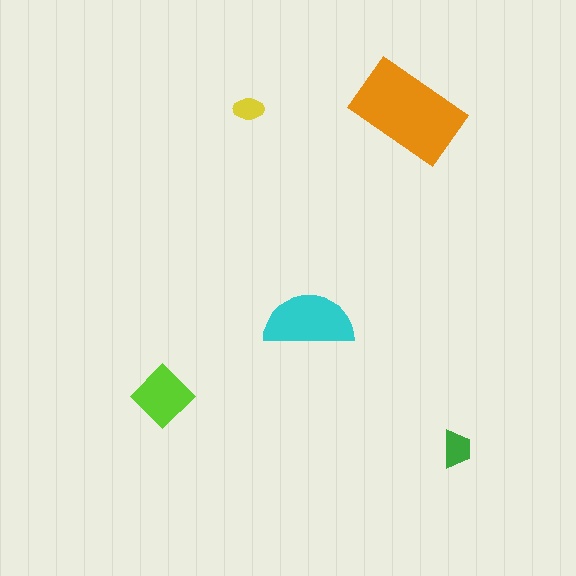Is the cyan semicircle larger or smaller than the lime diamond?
Larger.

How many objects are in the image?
There are 5 objects in the image.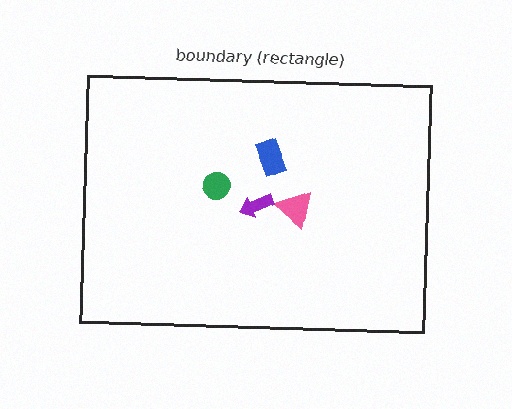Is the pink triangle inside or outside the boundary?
Inside.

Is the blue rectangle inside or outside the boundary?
Inside.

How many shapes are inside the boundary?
4 inside, 0 outside.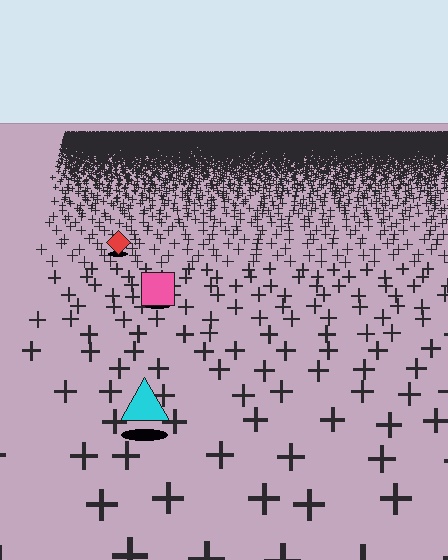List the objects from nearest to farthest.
From nearest to farthest: the cyan triangle, the pink square, the red diamond.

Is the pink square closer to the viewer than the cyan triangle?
No. The cyan triangle is closer — you can tell from the texture gradient: the ground texture is coarser near it.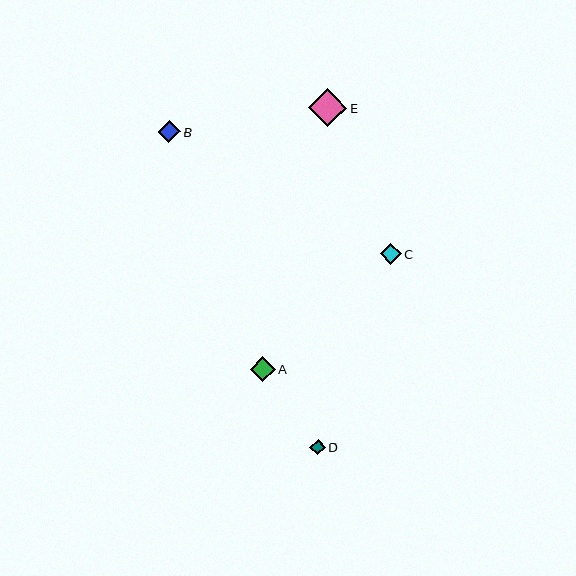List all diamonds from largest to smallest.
From largest to smallest: E, A, B, C, D.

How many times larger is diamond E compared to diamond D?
Diamond E is approximately 2.4 times the size of diamond D.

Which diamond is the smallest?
Diamond D is the smallest with a size of approximately 16 pixels.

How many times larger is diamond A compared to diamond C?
Diamond A is approximately 1.2 times the size of diamond C.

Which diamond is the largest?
Diamond E is the largest with a size of approximately 38 pixels.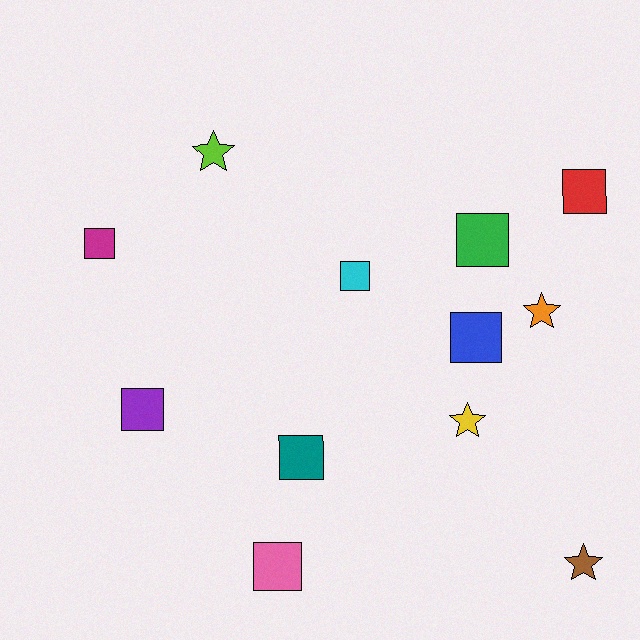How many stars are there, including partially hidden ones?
There are 4 stars.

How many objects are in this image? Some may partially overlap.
There are 12 objects.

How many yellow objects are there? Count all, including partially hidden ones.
There is 1 yellow object.